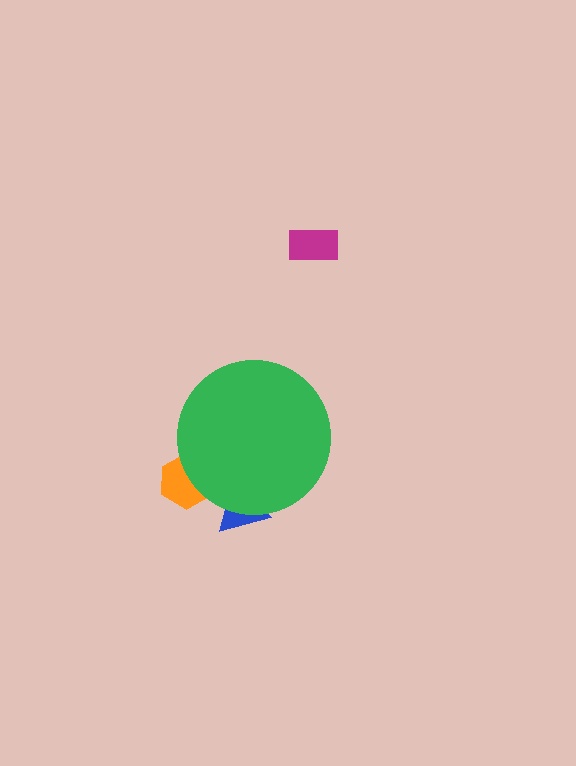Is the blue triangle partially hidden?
Yes, the blue triangle is partially hidden behind the green circle.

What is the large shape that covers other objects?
A green circle.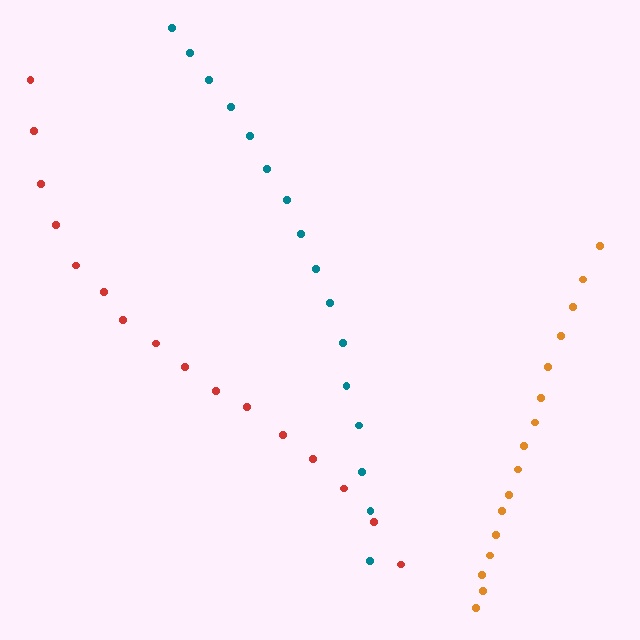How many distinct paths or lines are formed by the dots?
There are 3 distinct paths.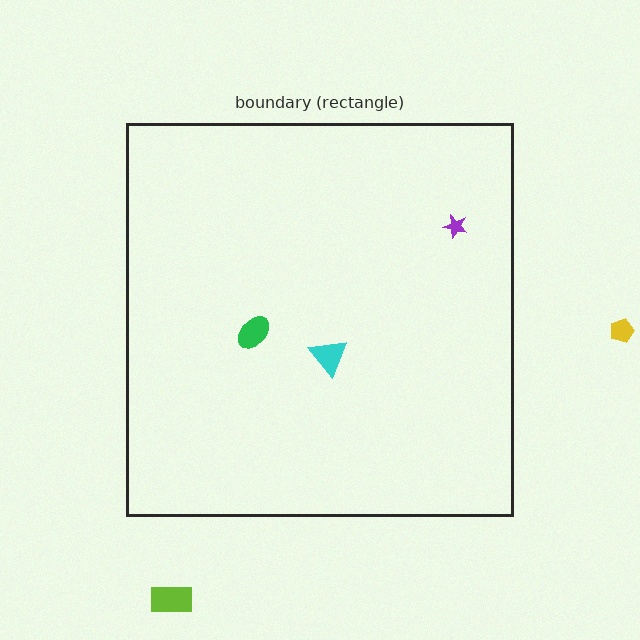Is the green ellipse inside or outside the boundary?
Inside.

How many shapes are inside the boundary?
3 inside, 2 outside.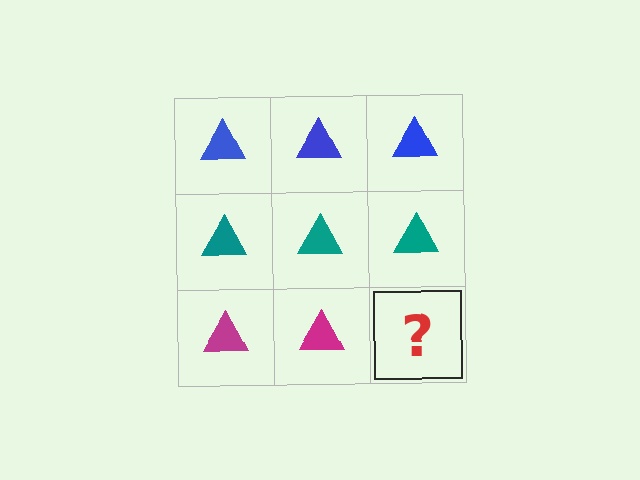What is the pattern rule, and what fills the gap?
The rule is that each row has a consistent color. The gap should be filled with a magenta triangle.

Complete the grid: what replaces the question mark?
The question mark should be replaced with a magenta triangle.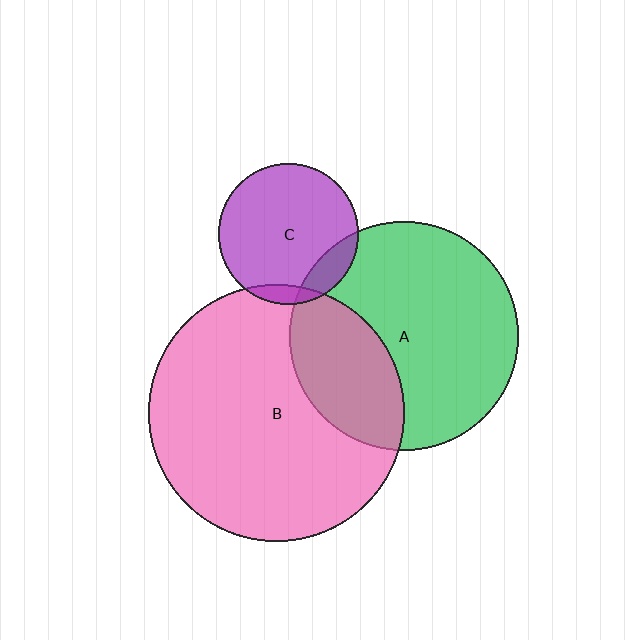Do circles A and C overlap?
Yes.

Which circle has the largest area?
Circle B (pink).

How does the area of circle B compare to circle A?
Approximately 1.3 times.